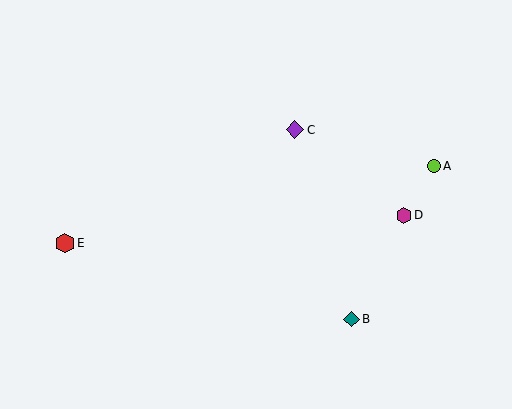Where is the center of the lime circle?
The center of the lime circle is at (434, 166).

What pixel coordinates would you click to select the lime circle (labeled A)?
Click at (434, 166) to select the lime circle A.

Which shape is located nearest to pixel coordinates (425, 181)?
The lime circle (labeled A) at (434, 166) is nearest to that location.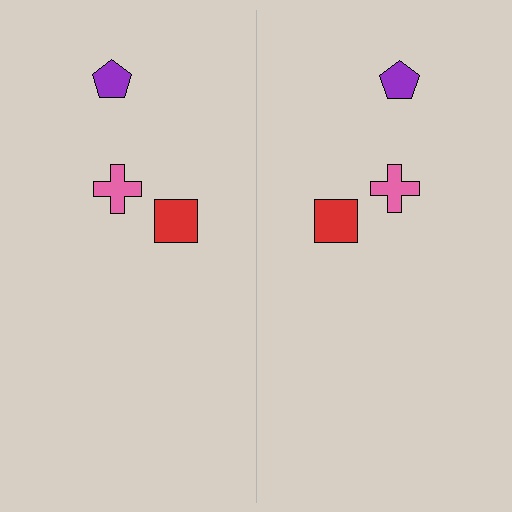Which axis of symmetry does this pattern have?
The pattern has a vertical axis of symmetry running through the center of the image.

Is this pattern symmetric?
Yes, this pattern has bilateral (reflection) symmetry.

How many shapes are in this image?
There are 6 shapes in this image.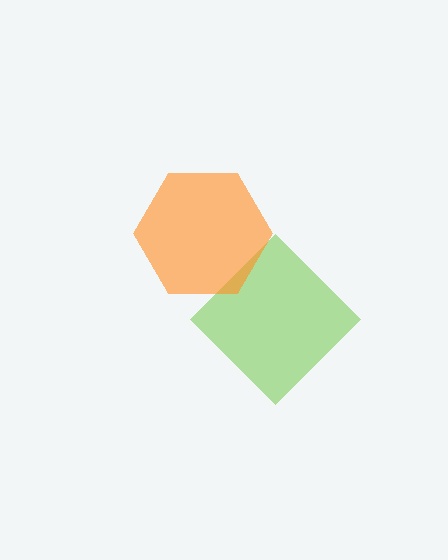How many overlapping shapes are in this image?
There are 2 overlapping shapes in the image.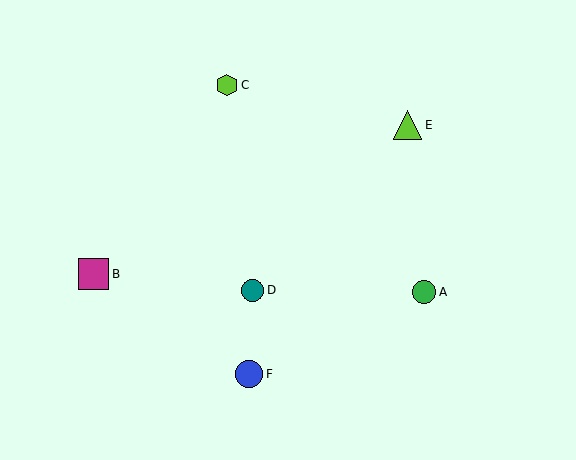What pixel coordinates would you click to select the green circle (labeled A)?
Click at (424, 292) to select the green circle A.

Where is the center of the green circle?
The center of the green circle is at (424, 292).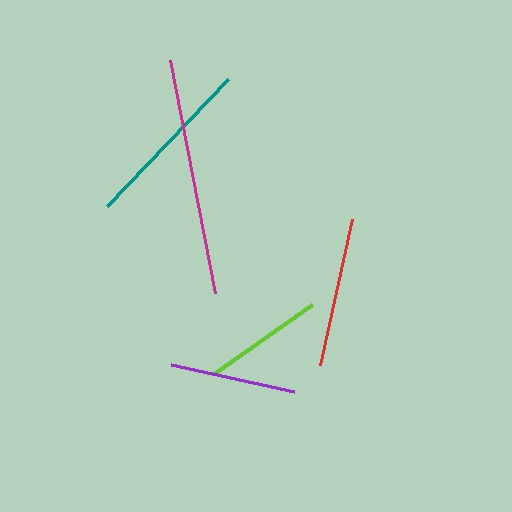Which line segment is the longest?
The magenta line is the longest at approximately 237 pixels.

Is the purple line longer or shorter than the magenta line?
The magenta line is longer than the purple line.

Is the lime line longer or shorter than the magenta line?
The magenta line is longer than the lime line.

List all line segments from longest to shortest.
From longest to shortest: magenta, teal, red, purple, lime.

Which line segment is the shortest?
The lime line is the shortest at approximately 120 pixels.